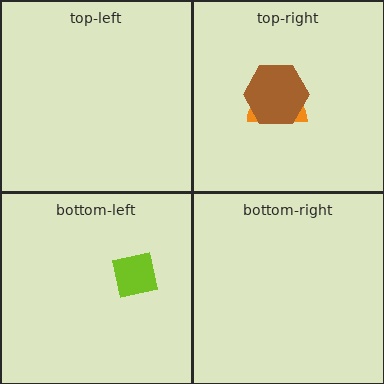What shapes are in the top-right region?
The orange semicircle, the brown hexagon.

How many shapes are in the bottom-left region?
1.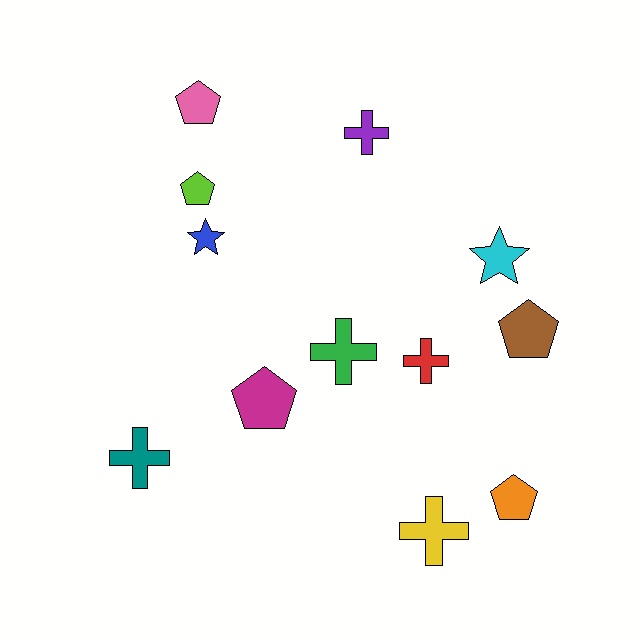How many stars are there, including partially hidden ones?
There are 2 stars.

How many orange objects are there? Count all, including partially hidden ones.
There is 1 orange object.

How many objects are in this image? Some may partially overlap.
There are 12 objects.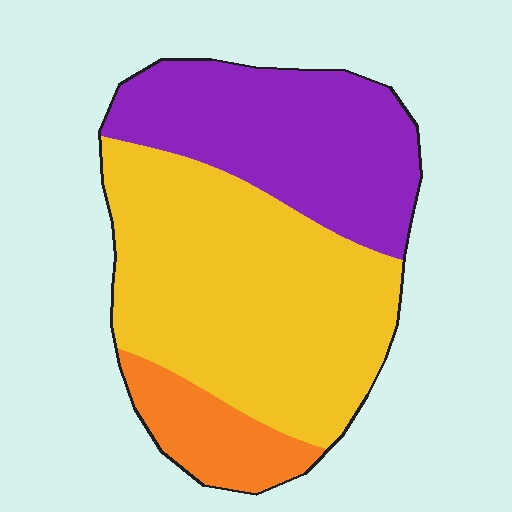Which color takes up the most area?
Yellow, at roughly 55%.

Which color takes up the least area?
Orange, at roughly 10%.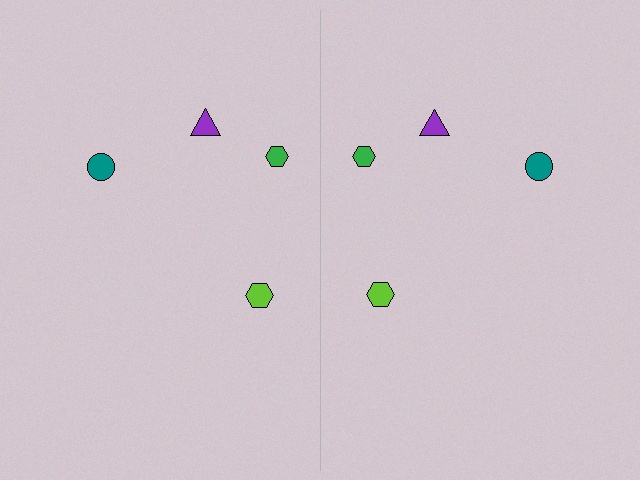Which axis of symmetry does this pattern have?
The pattern has a vertical axis of symmetry running through the center of the image.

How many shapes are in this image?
There are 8 shapes in this image.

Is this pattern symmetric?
Yes, this pattern has bilateral (reflection) symmetry.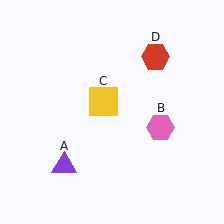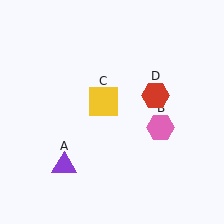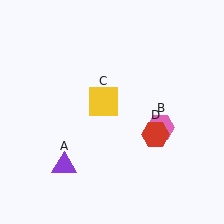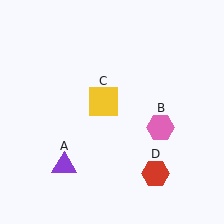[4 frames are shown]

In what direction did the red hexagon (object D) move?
The red hexagon (object D) moved down.